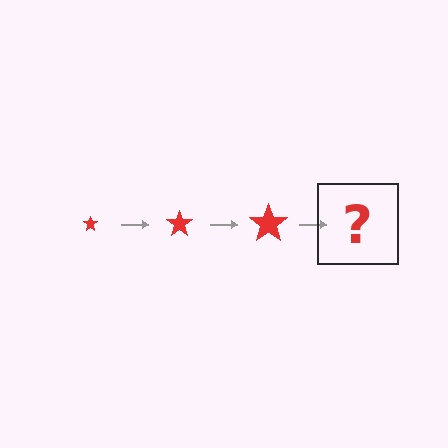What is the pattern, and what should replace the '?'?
The pattern is that the star gets progressively larger each step. The '?' should be a red star, larger than the previous one.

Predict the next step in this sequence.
The next step is a red star, larger than the previous one.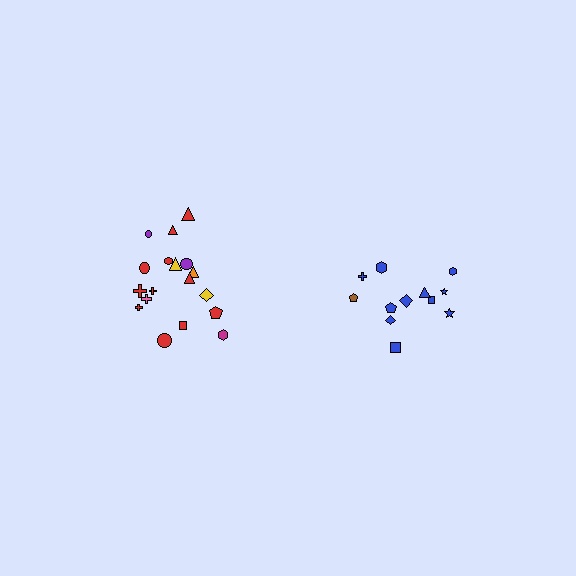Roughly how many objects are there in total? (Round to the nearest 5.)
Roughly 30 objects in total.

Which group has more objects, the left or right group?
The left group.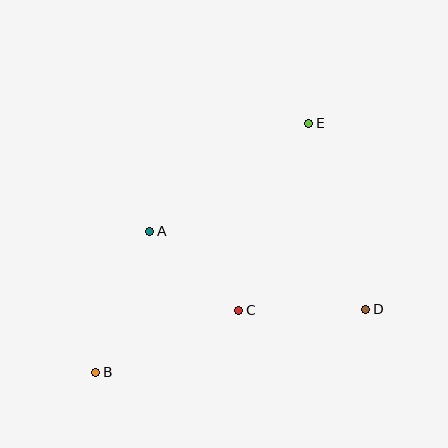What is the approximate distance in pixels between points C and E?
The distance between C and E is approximately 200 pixels.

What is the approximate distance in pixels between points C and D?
The distance between C and D is approximately 127 pixels.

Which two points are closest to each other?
Points A and C are closest to each other.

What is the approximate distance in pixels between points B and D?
The distance between B and D is approximately 277 pixels.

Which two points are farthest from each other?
Points B and E are farthest from each other.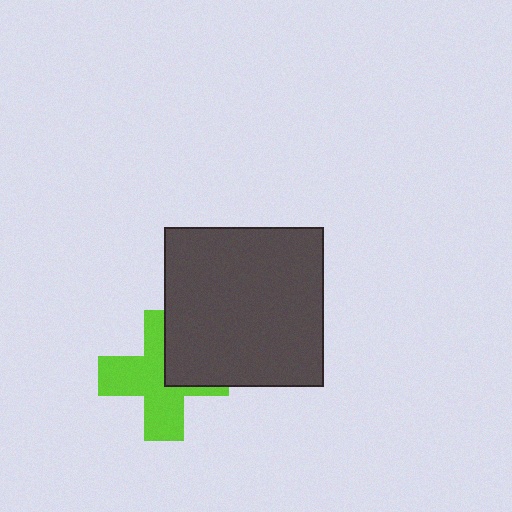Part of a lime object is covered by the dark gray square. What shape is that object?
It is a cross.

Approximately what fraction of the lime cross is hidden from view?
Roughly 34% of the lime cross is hidden behind the dark gray square.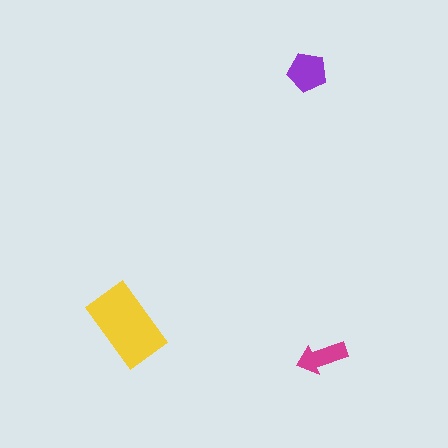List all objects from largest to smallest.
The yellow rectangle, the purple pentagon, the magenta arrow.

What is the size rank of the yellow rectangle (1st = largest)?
1st.